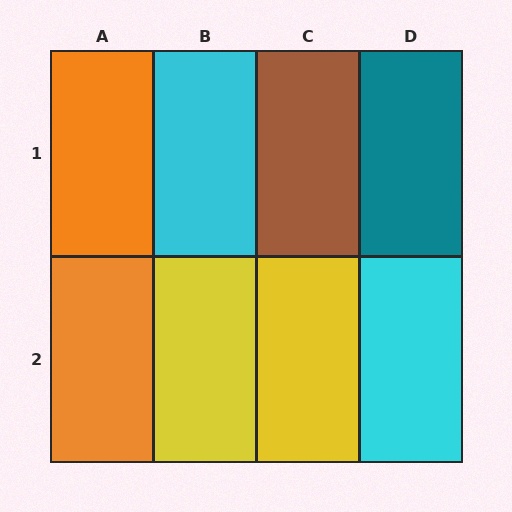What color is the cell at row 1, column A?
Orange.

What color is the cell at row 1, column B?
Cyan.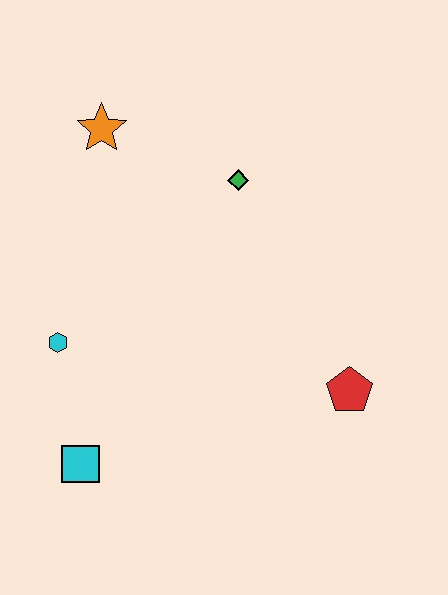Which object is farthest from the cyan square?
The orange star is farthest from the cyan square.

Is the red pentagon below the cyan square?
No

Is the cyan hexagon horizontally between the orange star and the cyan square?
No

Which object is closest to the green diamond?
The orange star is closest to the green diamond.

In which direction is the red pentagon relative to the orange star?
The red pentagon is below the orange star.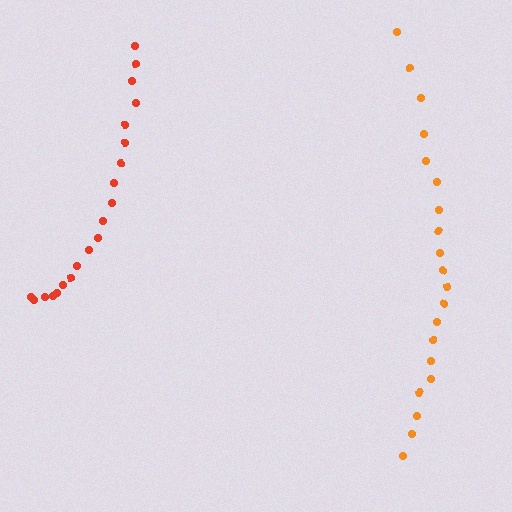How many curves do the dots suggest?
There are 2 distinct paths.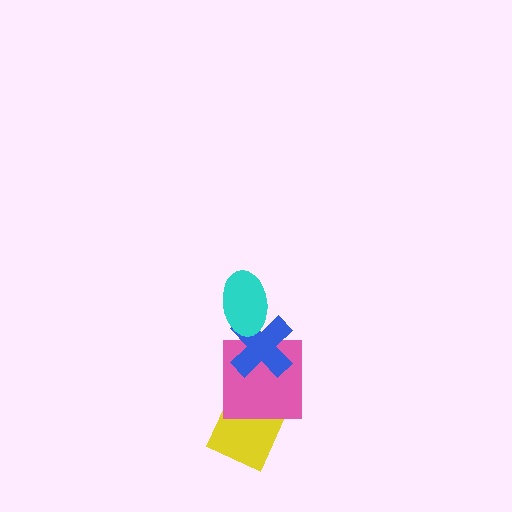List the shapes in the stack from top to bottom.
From top to bottom: the cyan ellipse, the blue cross, the pink square, the yellow diamond.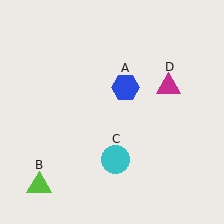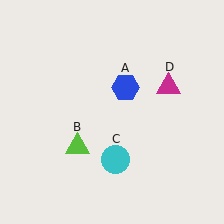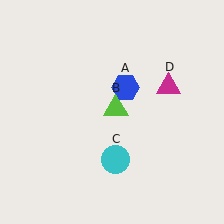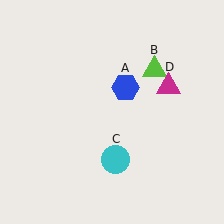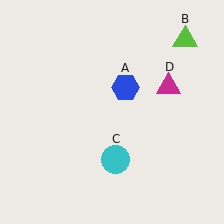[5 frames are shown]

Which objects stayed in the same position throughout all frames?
Blue hexagon (object A) and cyan circle (object C) and magenta triangle (object D) remained stationary.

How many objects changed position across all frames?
1 object changed position: lime triangle (object B).